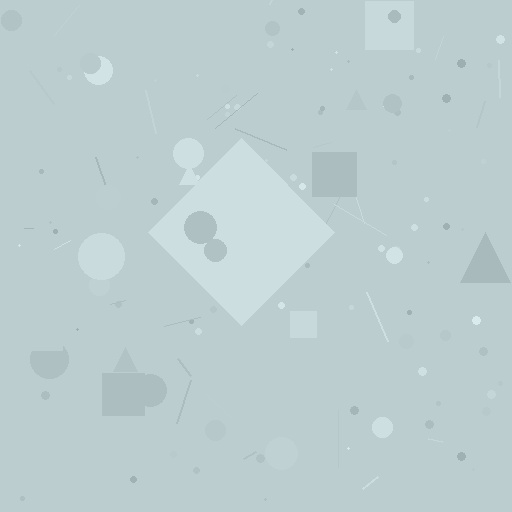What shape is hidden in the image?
A diamond is hidden in the image.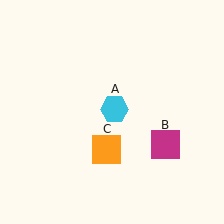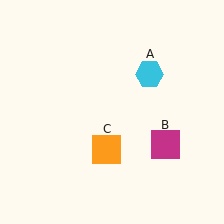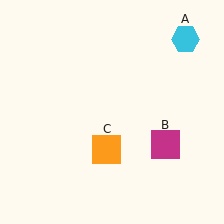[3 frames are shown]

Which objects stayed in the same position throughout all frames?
Magenta square (object B) and orange square (object C) remained stationary.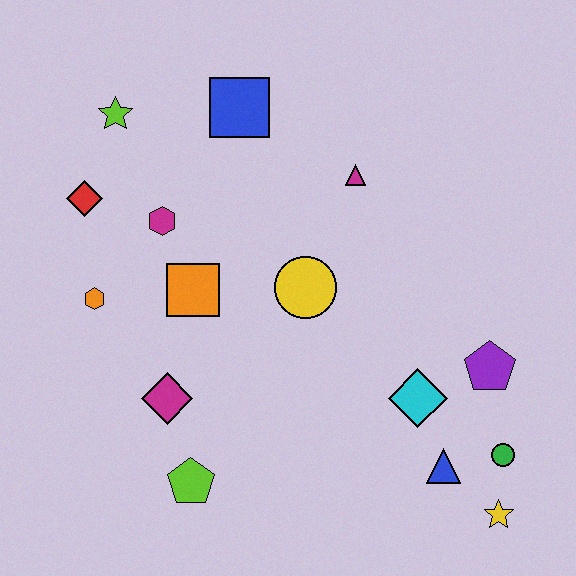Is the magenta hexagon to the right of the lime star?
Yes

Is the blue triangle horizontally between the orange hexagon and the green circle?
Yes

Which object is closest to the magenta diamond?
The lime pentagon is closest to the magenta diamond.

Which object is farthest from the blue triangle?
The lime star is farthest from the blue triangle.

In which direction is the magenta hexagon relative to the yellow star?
The magenta hexagon is to the left of the yellow star.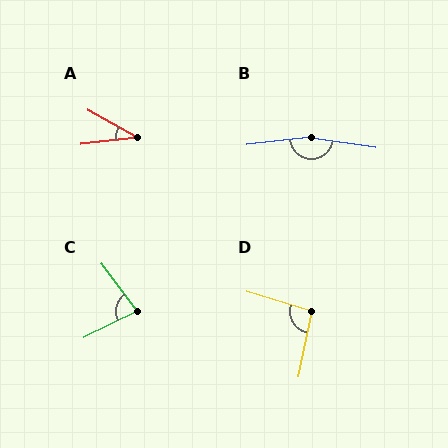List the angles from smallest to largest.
A (36°), C (80°), D (95°), B (165°).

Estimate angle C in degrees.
Approximately 80 degrees.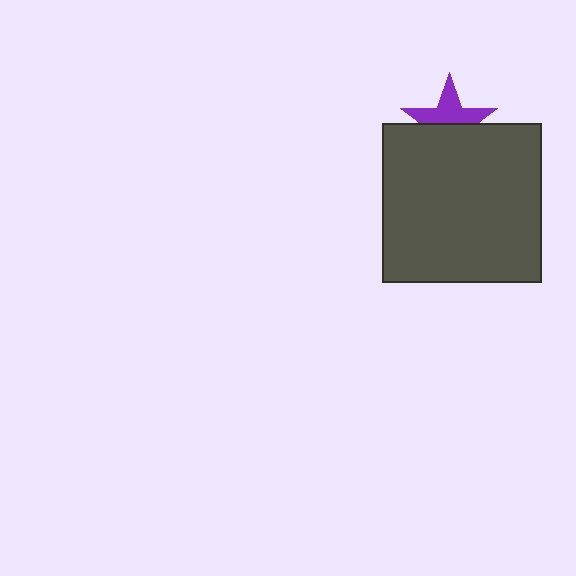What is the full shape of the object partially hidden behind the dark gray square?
The partially hidden object is a purple star.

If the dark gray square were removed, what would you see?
You would see the complete purple star.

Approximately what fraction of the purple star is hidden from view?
Roughly 47% of the purple star is hidden behind the dark gray square.